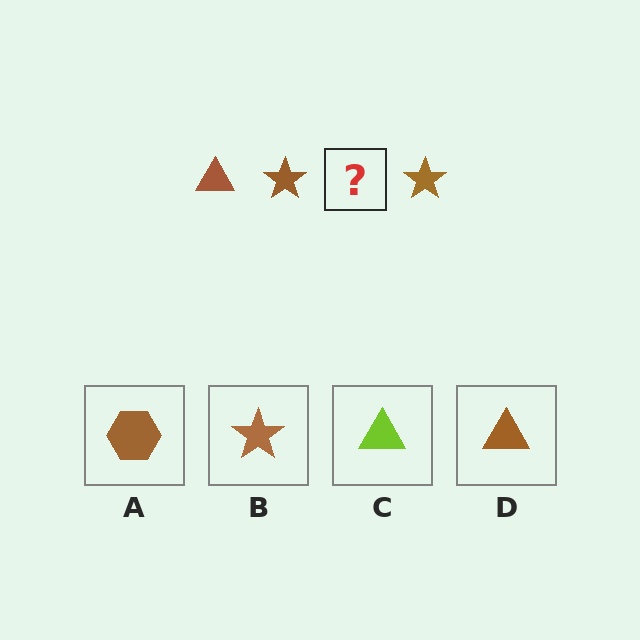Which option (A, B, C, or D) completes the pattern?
D.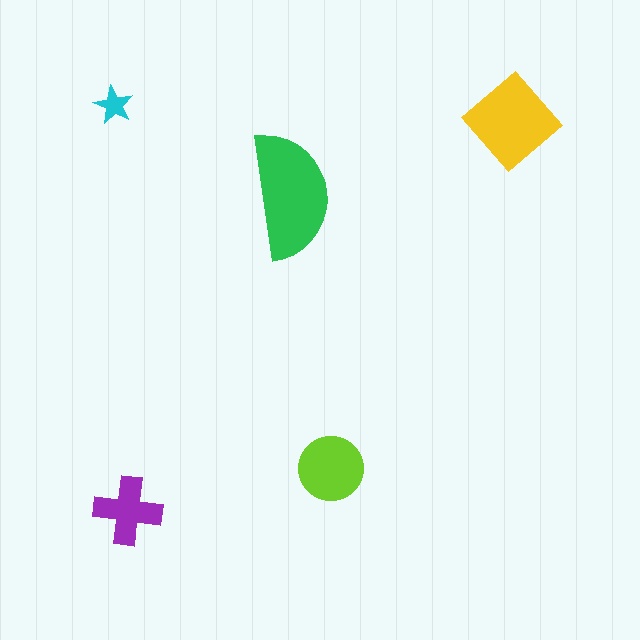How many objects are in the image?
There are 5 objects in the image.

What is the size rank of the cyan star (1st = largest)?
5th.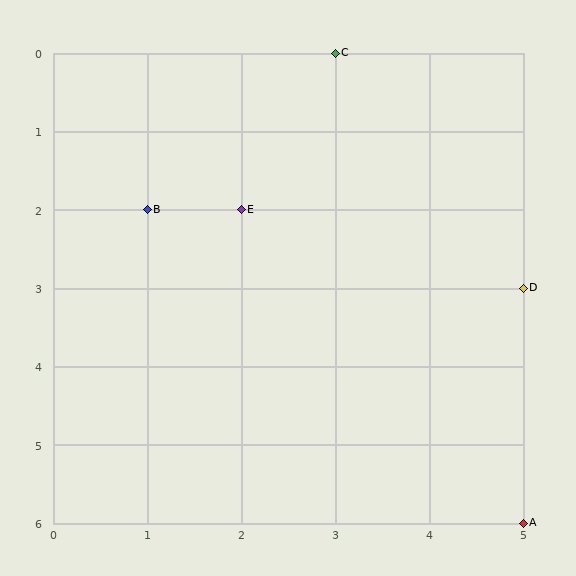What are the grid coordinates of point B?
Point B is at grid coordinates (1, 2).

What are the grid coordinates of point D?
Point D is at grid coordinates (5, 3).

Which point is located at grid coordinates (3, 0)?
Point C is at (3, 0).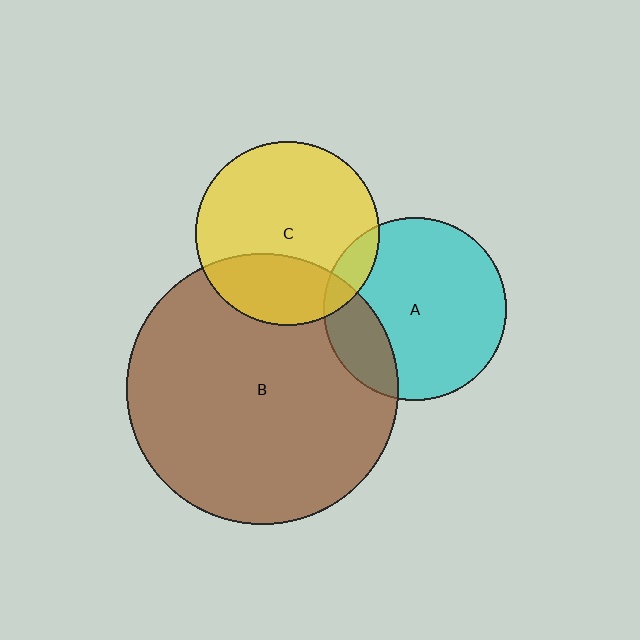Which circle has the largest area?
Circle B (brown).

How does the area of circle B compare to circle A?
Approximately 2.2 times.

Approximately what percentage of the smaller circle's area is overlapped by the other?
Approximately 10%.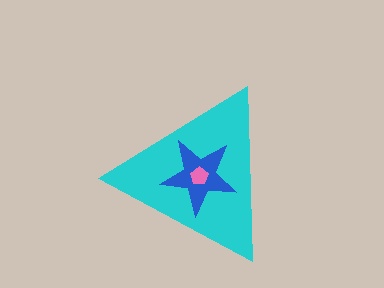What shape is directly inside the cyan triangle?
The blue star.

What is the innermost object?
The pink pentagon.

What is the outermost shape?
The cyan triangle.